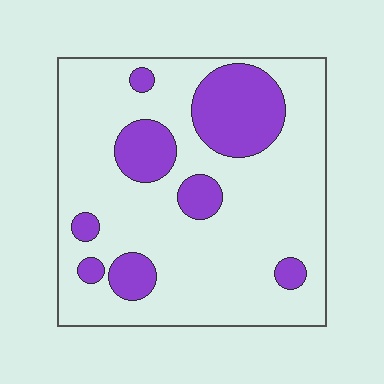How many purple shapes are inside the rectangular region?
8.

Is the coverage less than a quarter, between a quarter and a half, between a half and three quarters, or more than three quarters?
Less than a quarter.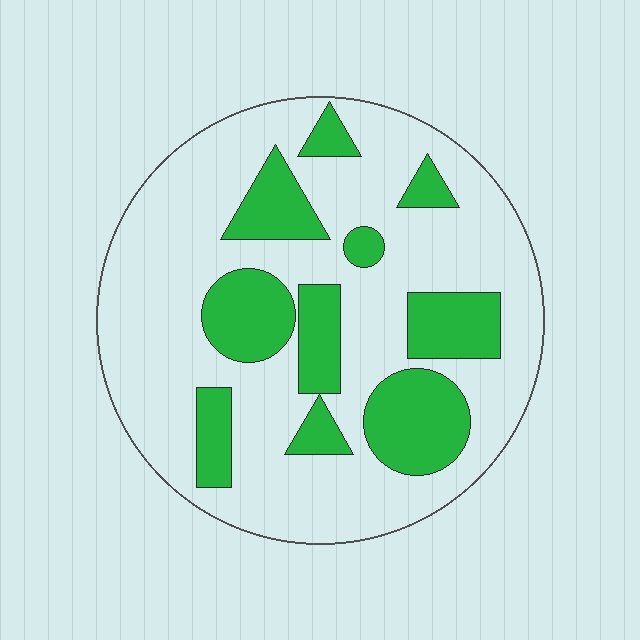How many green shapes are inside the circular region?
10.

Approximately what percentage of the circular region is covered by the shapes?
Approximately 25%.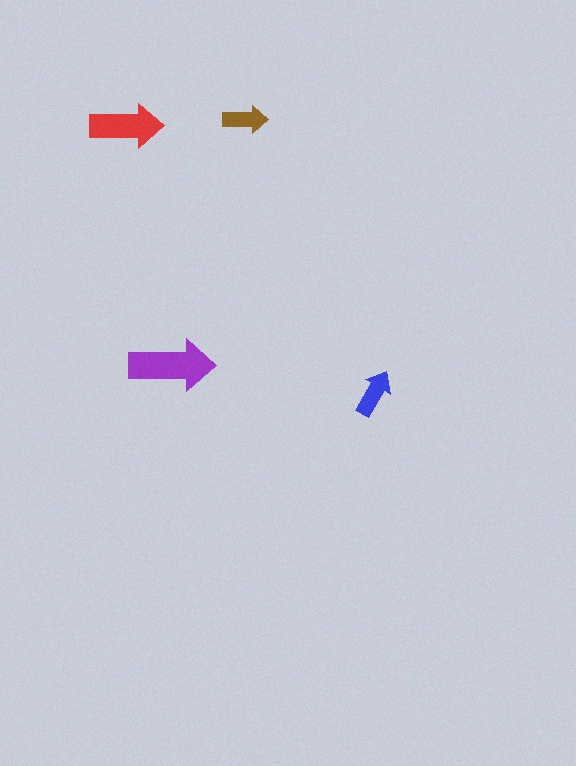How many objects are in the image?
There are 4 objects in the image.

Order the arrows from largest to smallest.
the purple one, the red one, the blue one, the brown one.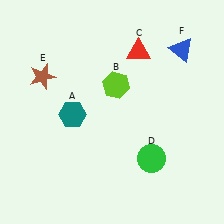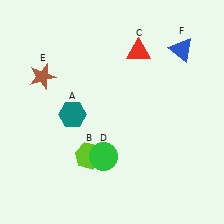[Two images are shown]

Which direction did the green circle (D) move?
The green circle (D) moved left.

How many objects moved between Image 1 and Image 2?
2 objects moved between the two images.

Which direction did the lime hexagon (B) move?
The lime hexagon (B) moved down.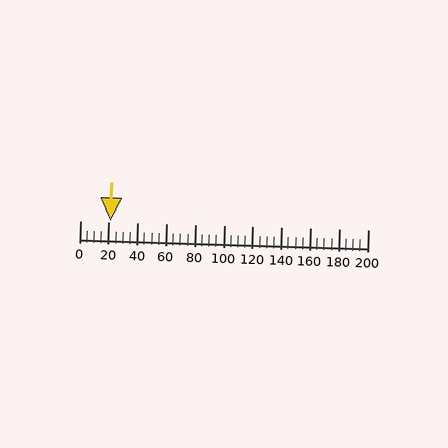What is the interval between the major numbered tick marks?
The major tick marks are spaced 20 units apart.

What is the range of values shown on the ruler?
The ruler shows values from 0 to 200.